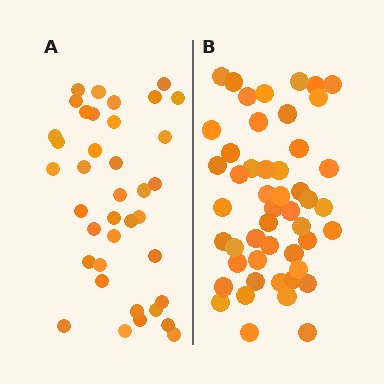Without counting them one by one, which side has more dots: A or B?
Region B (the right region) has more dots.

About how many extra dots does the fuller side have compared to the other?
Region B has roughly 12 or so more dots than region A.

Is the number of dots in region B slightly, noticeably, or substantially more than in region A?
Region B has noticeably more, but not dramatically so. The ratio is roughly 1.3 to 1.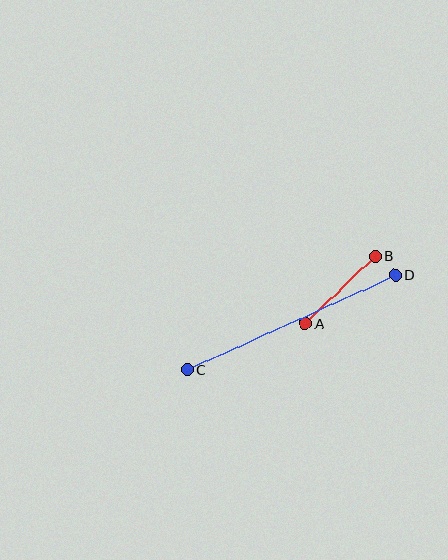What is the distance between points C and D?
The distance is approximately 229 pixels.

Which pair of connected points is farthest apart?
Points C and D are farthest apart.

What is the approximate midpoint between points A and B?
The midpoint is at approximately (340, 290) pixels.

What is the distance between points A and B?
The distance is approximately 97 pixels.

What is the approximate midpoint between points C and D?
The midpoint is at approximately (291, 322) pixels.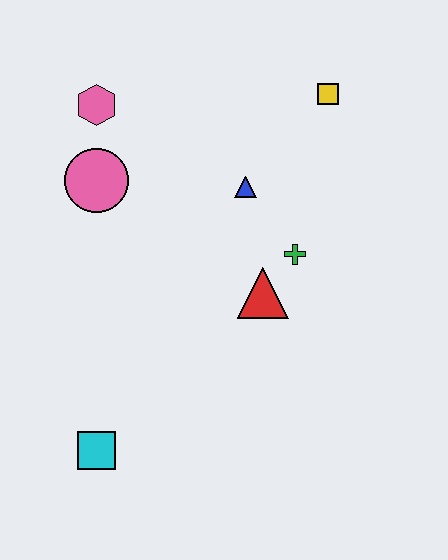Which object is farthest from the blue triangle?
The cyan square is farthest from the blue triangle.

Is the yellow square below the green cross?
No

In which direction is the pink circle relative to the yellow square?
The pink circle is to the left of the yellow square.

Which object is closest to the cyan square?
The red triangle is closest to the cyan square.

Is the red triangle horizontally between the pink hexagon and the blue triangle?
No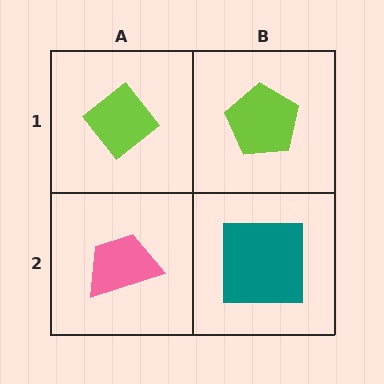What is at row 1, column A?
A lime diamond.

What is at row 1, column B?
A lime pentagon.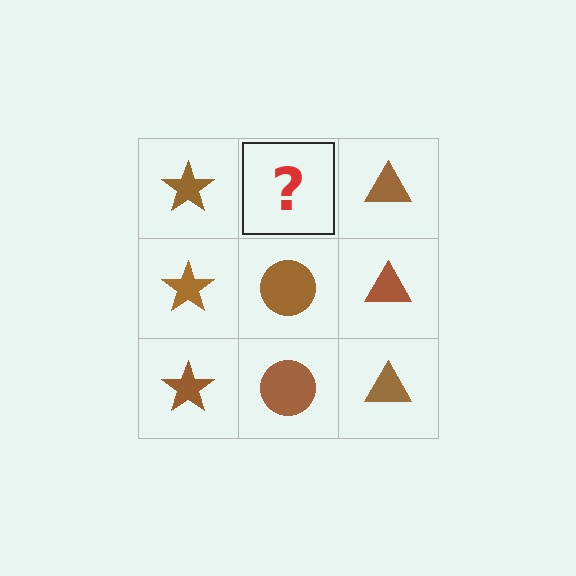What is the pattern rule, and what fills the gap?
The rule is that each column has a consistent shape. The gap should be filled with a brown circle.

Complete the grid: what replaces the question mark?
The question mark should be replaced with a brown circle.